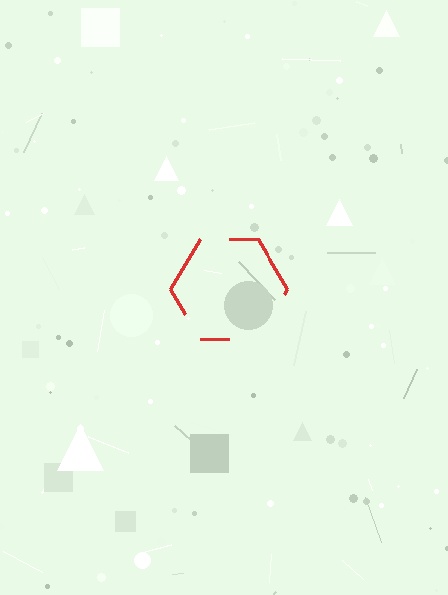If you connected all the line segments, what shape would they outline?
They would outline a hexagon.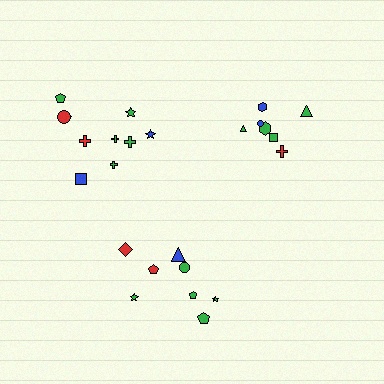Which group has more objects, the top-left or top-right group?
The top-left group.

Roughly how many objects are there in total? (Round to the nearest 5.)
Roughly 25 objects in total.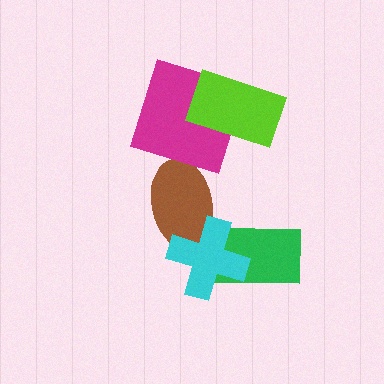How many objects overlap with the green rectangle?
1 object overlaps with the green rectangle.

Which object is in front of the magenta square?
The lime rectangle is in front of the magenta square.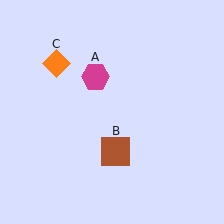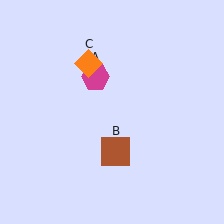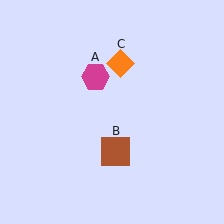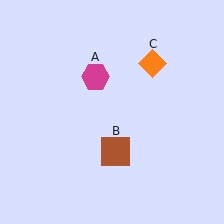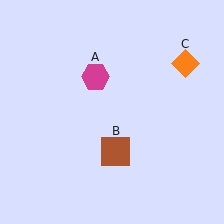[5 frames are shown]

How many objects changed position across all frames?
1 object changed position: orange diamond (object C).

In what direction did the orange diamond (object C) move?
The orange diamond (object C) moved right.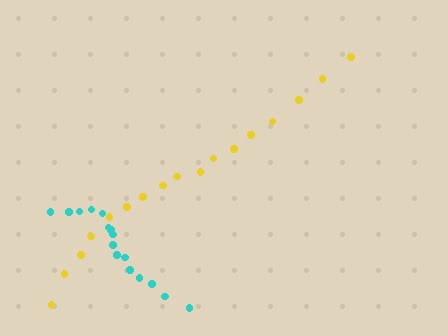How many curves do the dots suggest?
There are 2 distinct paths.